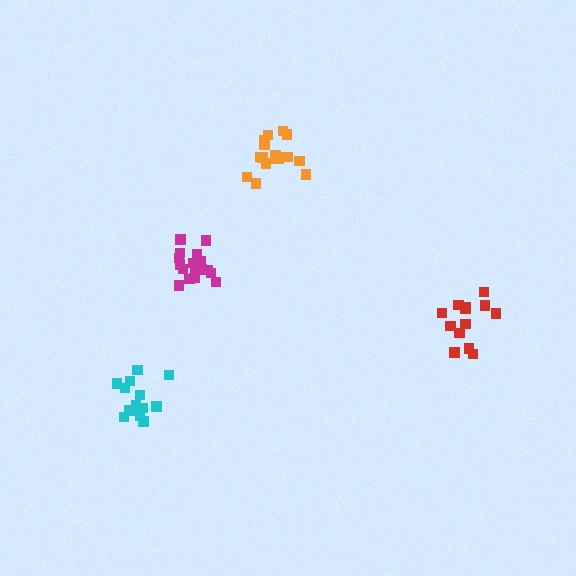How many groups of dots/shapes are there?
There are 4 groups.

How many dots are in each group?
Group 1: 15 dots, Group 2: 19 dots, Group 3: 17 dots, Group 4: 13 dots (64 total).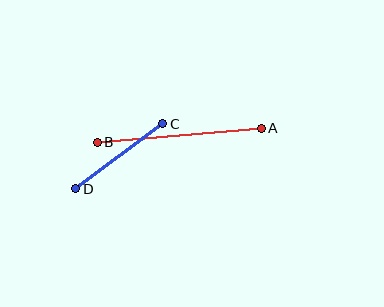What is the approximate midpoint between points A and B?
The midpoint is at approximately (179, 135) pixels.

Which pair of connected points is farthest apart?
Points A and B are farthest apart.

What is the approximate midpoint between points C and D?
The midpoint is at approximately (119, 156) pixels.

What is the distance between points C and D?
The distance is approximately 109 pixels.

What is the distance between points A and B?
The distance is approximately 165 pixels.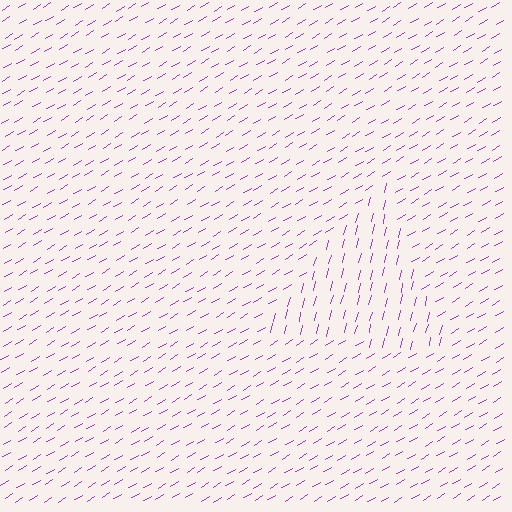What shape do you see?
I see a triangle.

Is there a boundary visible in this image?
Yes, there is a texture boundary formed by a change in line orientation.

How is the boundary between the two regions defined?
The boundary is defined purely by a change in line orientation (approximately 45 degrees difference). All lines are the same color and thickness.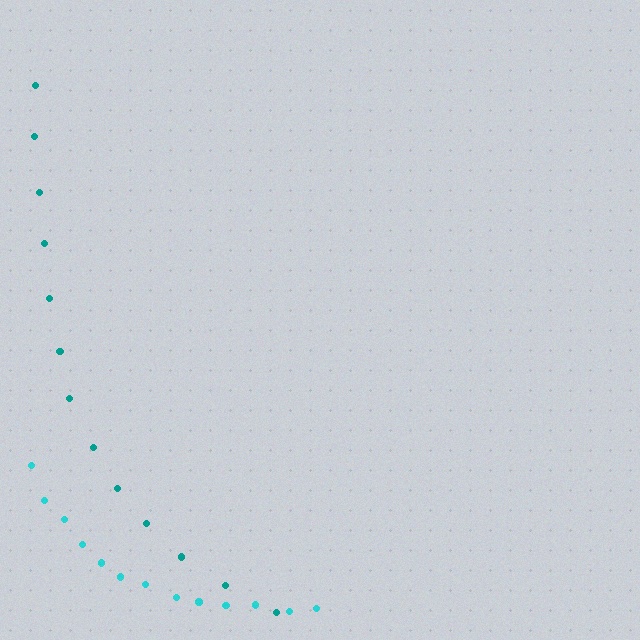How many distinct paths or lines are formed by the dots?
There are 2 distinct paths.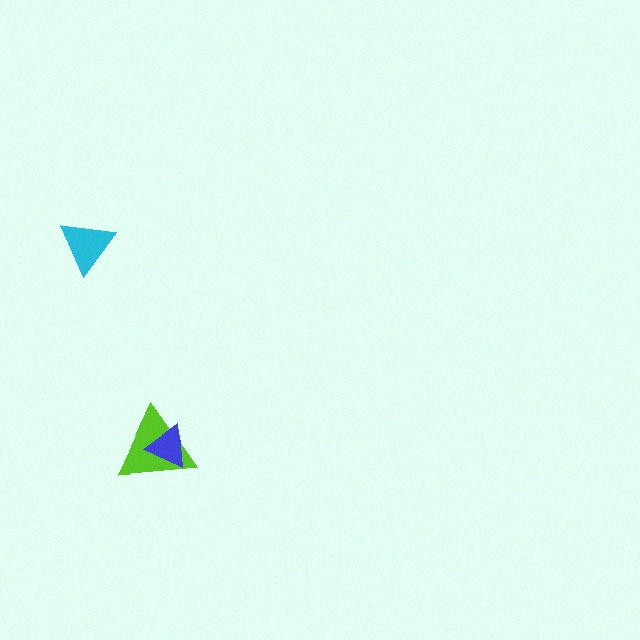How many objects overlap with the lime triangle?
1 object overlaps with the lime triangle.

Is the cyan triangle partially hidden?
No, no other shape covers it.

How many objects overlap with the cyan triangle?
0 objects overlap with the cyan triangle.